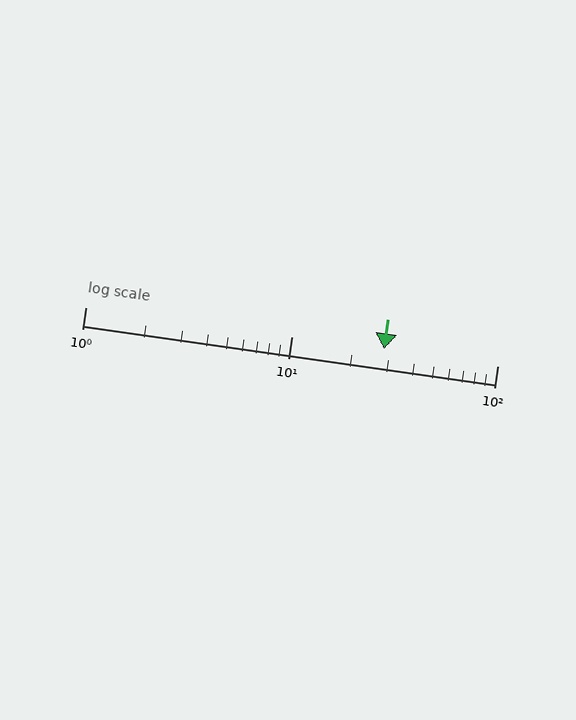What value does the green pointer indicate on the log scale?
The pointer indicates approximately 28.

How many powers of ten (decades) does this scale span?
The scale spans 2 decades, from 1 to 100.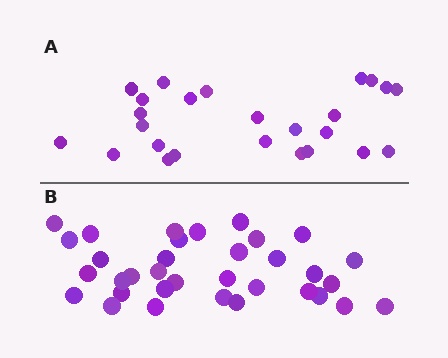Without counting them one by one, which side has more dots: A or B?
Region B (the bottom region) has more dots.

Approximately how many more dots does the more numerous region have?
Region B has roughly 8 or so more dots than region A.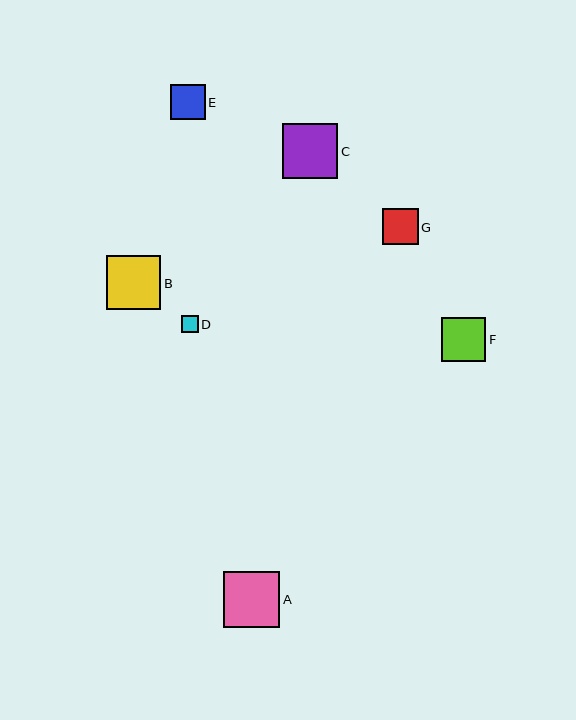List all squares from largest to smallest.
From largest to smallest: A, C, B, F, G, E, D.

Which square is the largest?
Square A is the largest with a size of approximately 57 pixels.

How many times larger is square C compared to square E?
Square C is approximately 1.6 times the size of square E.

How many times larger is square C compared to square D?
Square C is approximately 3.2 times the size of square D.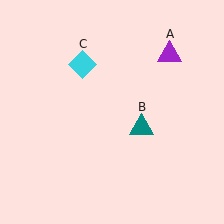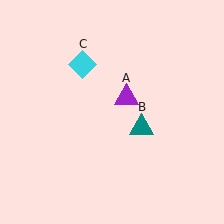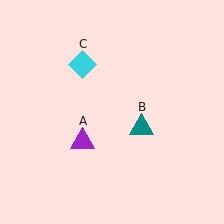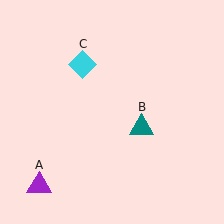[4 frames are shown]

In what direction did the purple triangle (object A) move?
The purple triangle (object A) moved down and to the left.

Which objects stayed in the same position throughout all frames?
Teal triangle (object B) and cyan diamond (object C) remained stationary.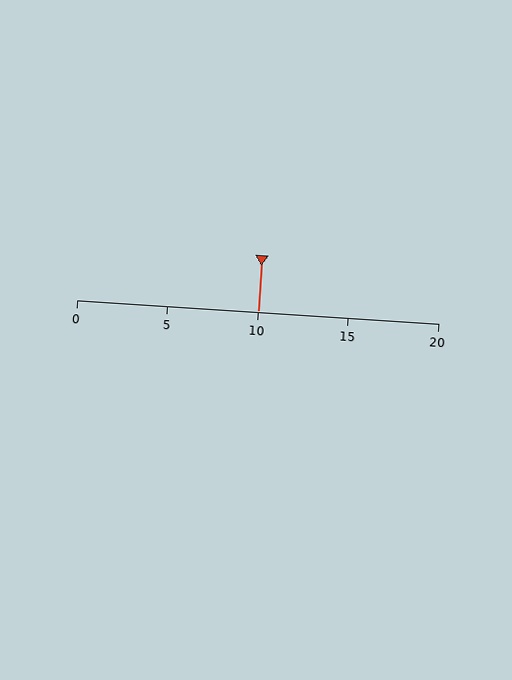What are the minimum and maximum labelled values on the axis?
The axis runs from 0 to 20.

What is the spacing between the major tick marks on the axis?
The major ticks are spaced 5 apart.